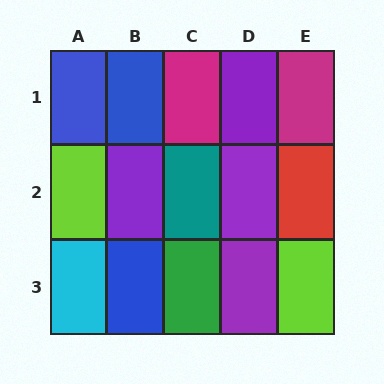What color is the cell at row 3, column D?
Purple.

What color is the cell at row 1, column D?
Purple.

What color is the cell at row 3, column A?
Cyan.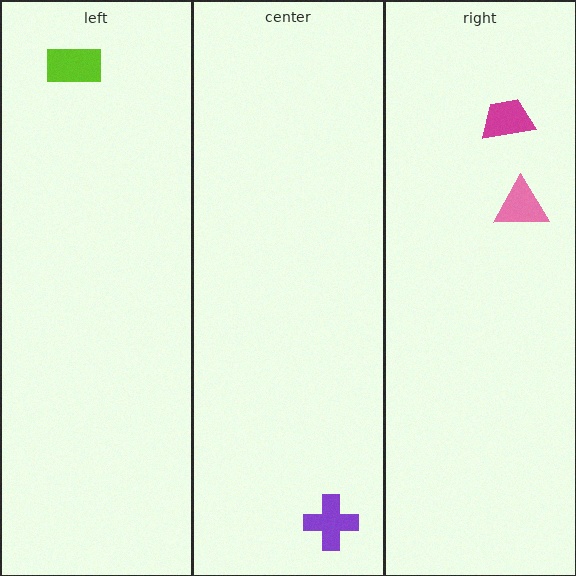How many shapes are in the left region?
1.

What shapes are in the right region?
The magenta trapezoid, the pink triangle.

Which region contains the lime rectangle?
The left region.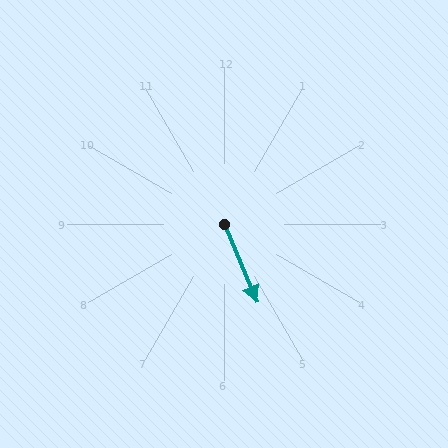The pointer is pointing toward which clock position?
Roughly 5 o'clock.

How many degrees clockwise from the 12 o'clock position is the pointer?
Approximately 157 degrees.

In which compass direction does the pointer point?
Southeast.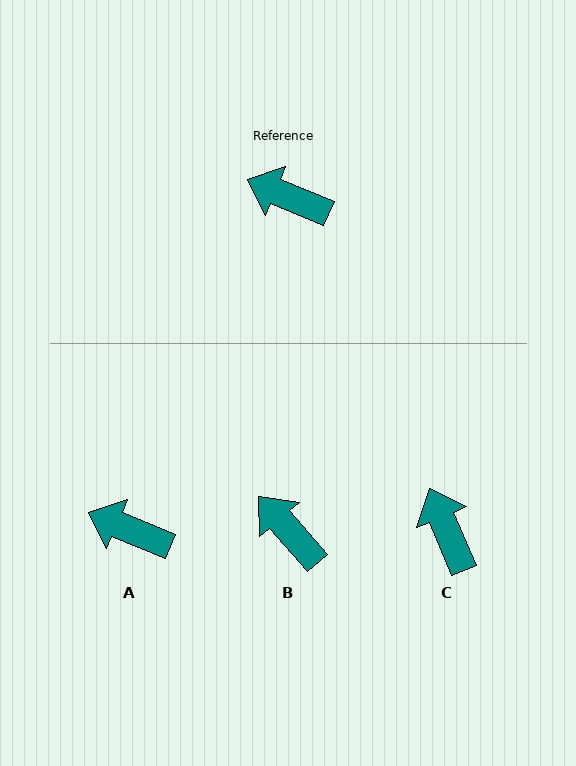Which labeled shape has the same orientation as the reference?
A.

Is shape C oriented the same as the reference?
No, it is off by about 45 degrees.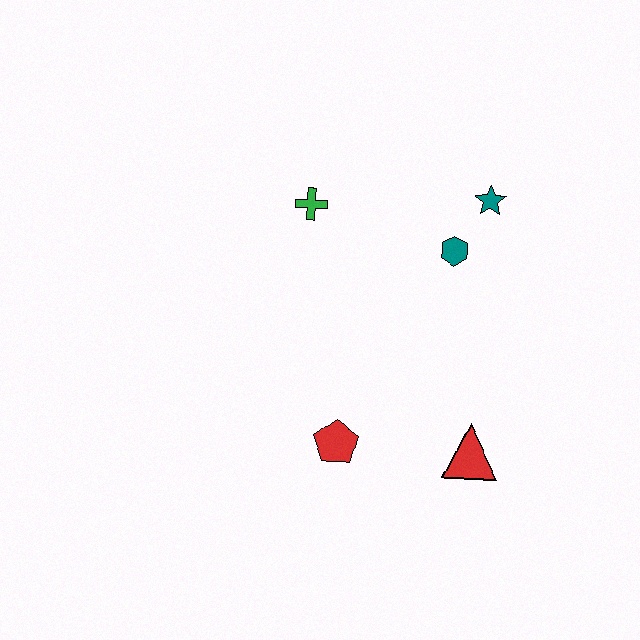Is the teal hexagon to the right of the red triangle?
No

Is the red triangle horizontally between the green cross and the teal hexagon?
No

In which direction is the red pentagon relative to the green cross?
The red pentagon is below the green cross.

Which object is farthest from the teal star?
The red pentagon is farthest from the teal star.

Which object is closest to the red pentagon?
The red triangle is closest to the red pentagon.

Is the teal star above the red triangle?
Yes